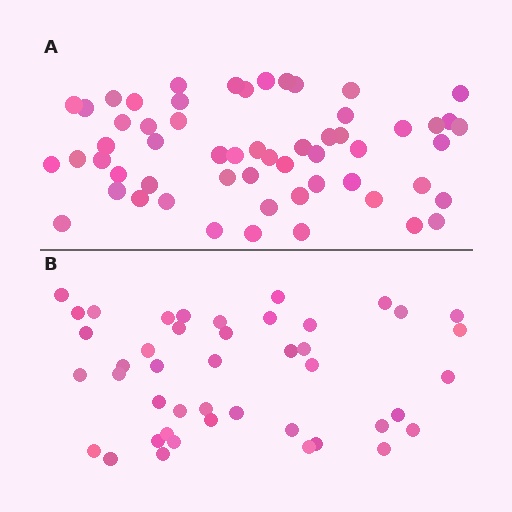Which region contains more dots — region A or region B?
Region A (the top region) has more dots.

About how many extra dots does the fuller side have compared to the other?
Region A has approximately 15 more dots than region B.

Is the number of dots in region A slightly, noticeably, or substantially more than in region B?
Region A has noticeably more, but not dramatically so. The ratio is roughly 1.3 to 1.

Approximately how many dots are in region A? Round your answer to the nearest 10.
About 60 dots. (The exact count is 57, which rounds to 60.)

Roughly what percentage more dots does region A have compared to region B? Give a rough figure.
About 30% more.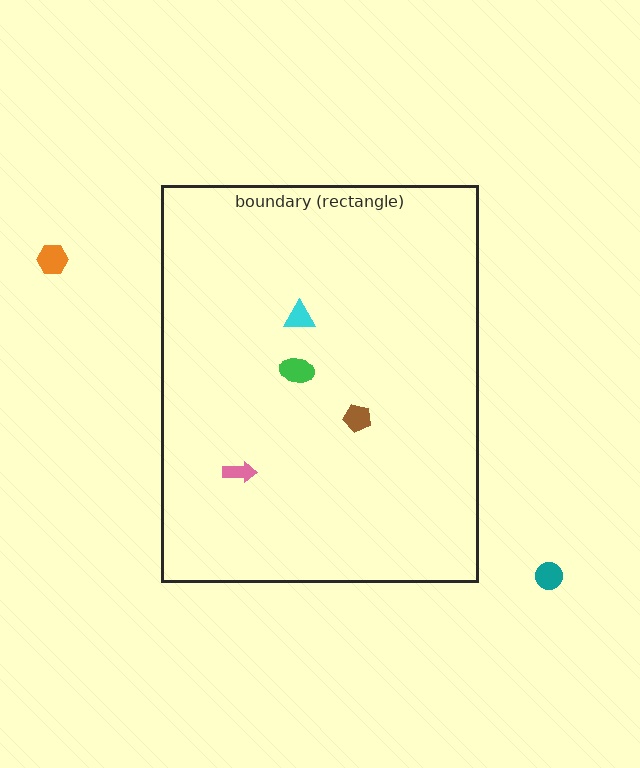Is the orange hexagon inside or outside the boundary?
Outside.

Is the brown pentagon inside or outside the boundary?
Inside.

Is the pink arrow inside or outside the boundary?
Inside.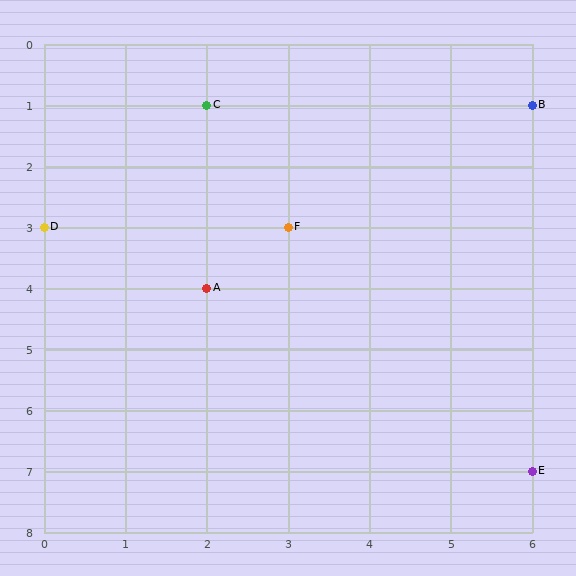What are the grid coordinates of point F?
Point F is at grid coordinates (3, 3).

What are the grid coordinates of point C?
Point C is at grid coordinates (2, 1).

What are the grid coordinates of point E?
Point E is at grid coordinates (6, 7).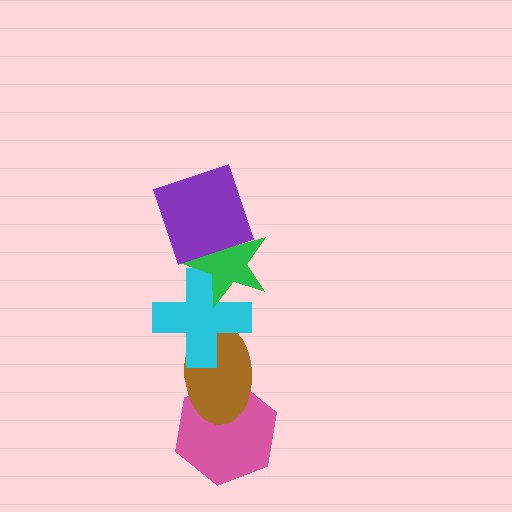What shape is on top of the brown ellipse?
The cyan cross is on top of the brown ellipse.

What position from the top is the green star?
The green star is 2nd from the top.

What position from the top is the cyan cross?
The cyan cross is 3rd from the top.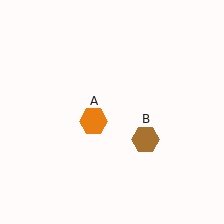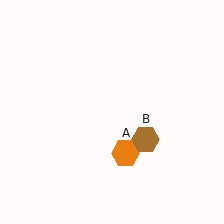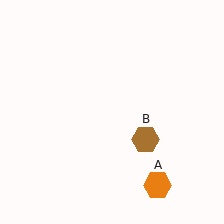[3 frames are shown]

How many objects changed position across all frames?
1 object changed position: orange hexagon (object A).